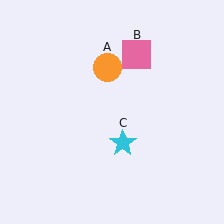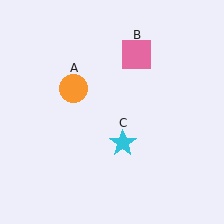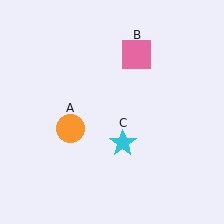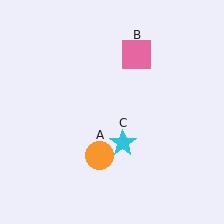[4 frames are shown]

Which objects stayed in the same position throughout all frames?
Pink square (object B) and cyan star (object C) remained stationary.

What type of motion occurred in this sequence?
The orange circle (object A) rotated counterclockwise around the center of the scene.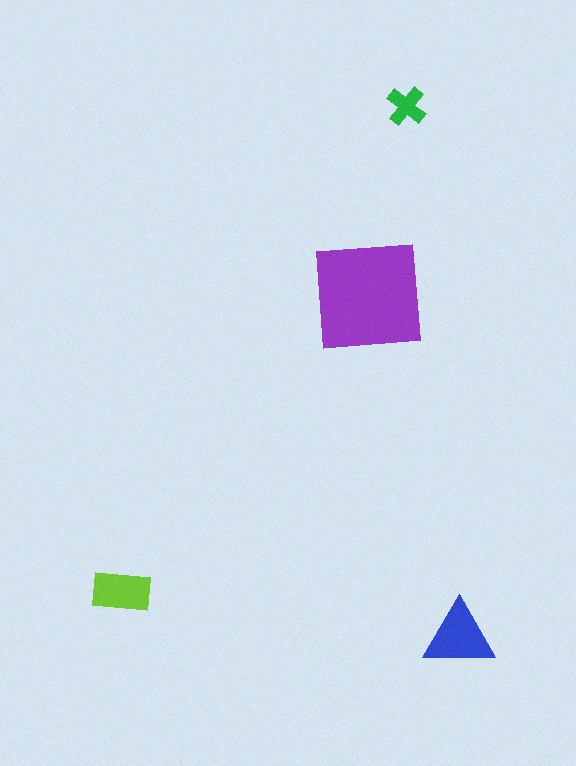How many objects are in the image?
There are 4 objects in the image.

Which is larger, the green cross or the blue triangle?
The blue triangle.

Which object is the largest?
The purple square.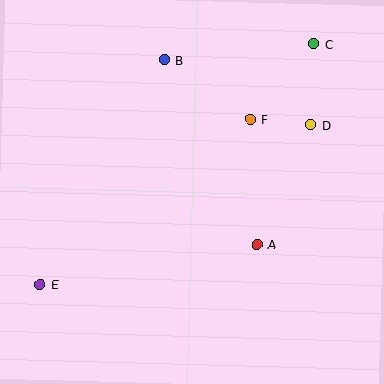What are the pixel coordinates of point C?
Point C is at (314, 44).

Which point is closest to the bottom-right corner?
Point A is closest to the bottom-right corner.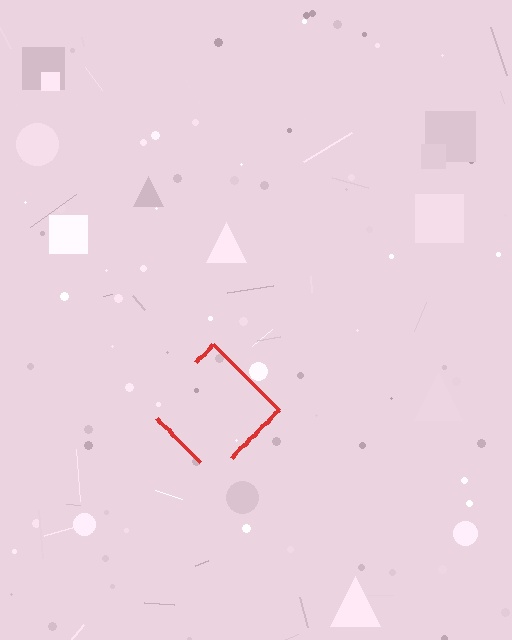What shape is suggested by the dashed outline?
The dashed outline suggests a diamond.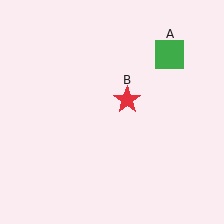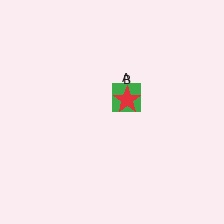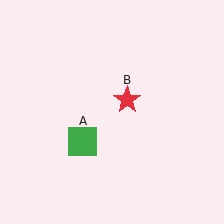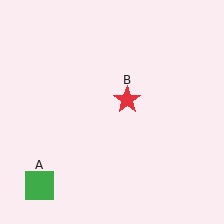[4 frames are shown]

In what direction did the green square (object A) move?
The green square (object A) moved down and to the left.